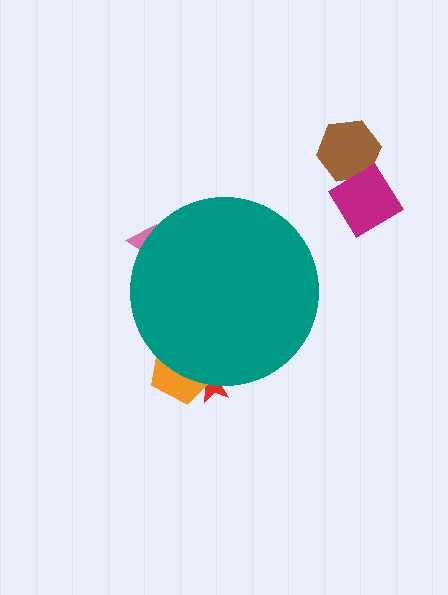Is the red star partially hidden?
Yes, the red star is partially hidden behind the teal circle.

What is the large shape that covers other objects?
A teal circle.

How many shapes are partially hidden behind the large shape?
3 shapes are partially hidden.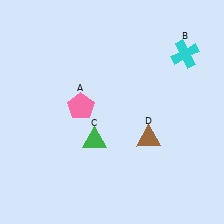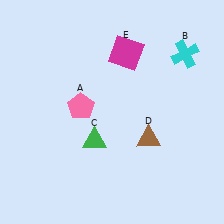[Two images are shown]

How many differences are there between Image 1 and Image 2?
There is 1 difference between the two images.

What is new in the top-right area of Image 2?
A magenta square (E) was added in the top-right area of Image 2.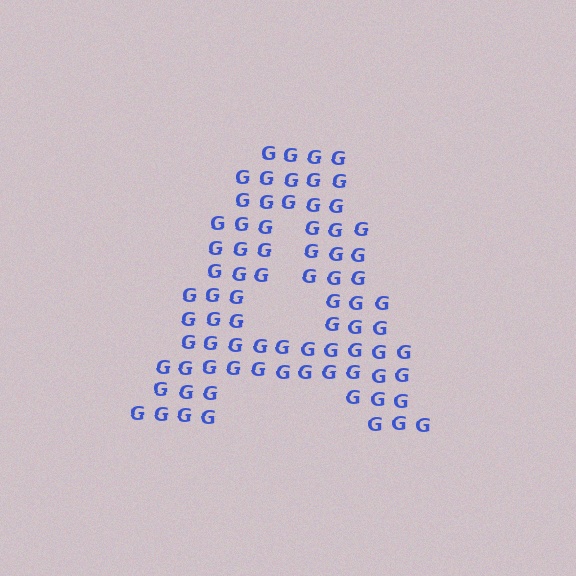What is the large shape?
The large shape is the letter A.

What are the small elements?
The small elements are letter G's.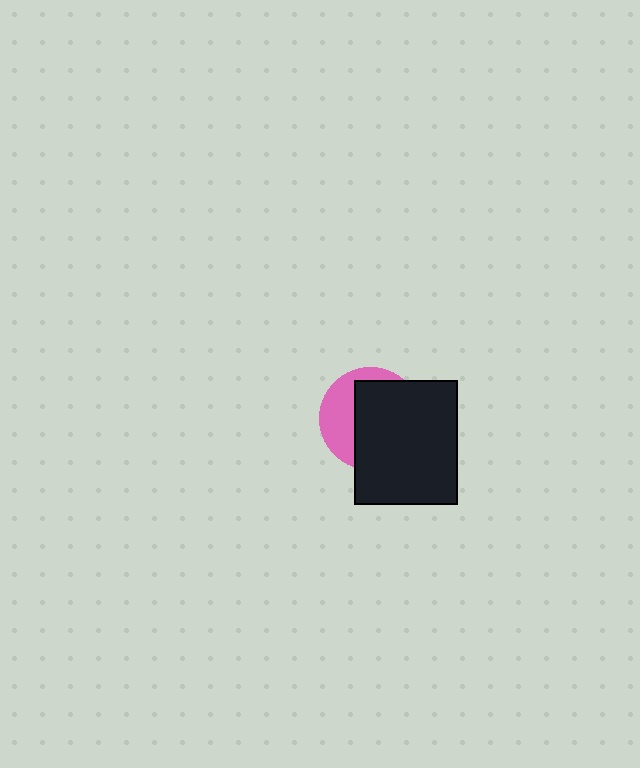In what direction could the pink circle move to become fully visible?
The pink circle could move left. That would shift it out from behind the black rectangle entirely.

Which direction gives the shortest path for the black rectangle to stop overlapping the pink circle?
Moving right gives the shortest separation.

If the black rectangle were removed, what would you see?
You would see the complete pink circle.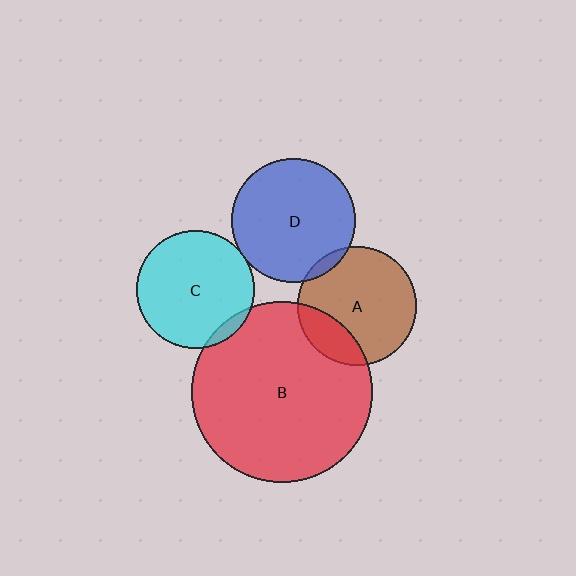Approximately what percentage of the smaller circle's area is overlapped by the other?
Approximately 5%.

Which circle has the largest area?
Circle B (red).